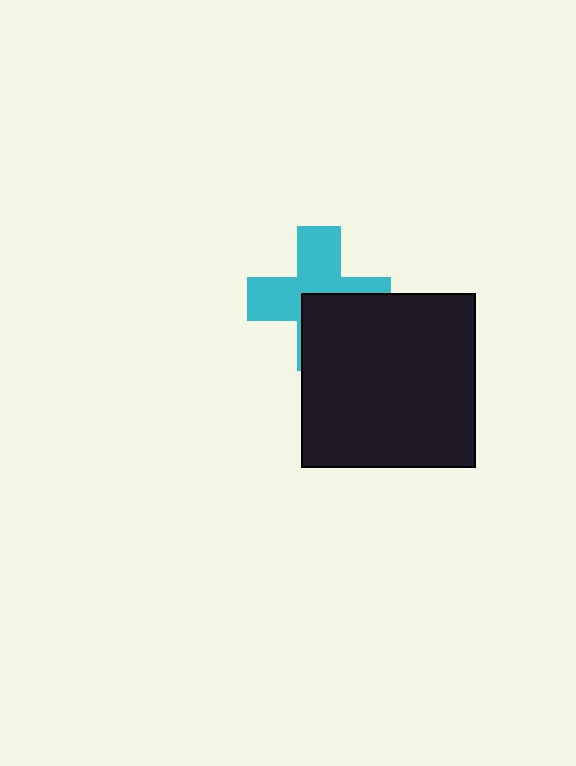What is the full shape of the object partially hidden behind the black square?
The partially hidden object is a cyan cross.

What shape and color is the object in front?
The object in front is a black square.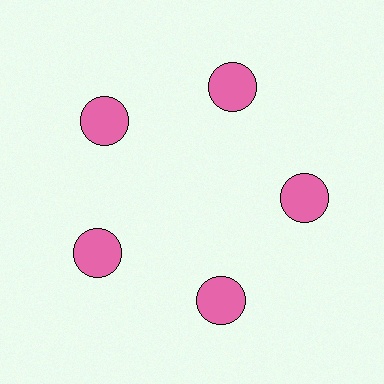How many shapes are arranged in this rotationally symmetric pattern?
There are 5 shapes, arranged in 5 groups of 1.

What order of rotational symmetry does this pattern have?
This pattern has 5-fold rotational symmetry.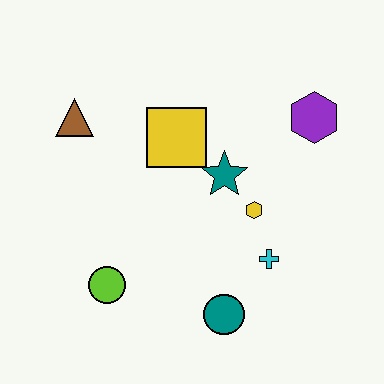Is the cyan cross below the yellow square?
Yes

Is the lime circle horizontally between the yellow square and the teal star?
No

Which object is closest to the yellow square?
The teal star is closest to the yellow square.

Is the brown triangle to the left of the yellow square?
Yes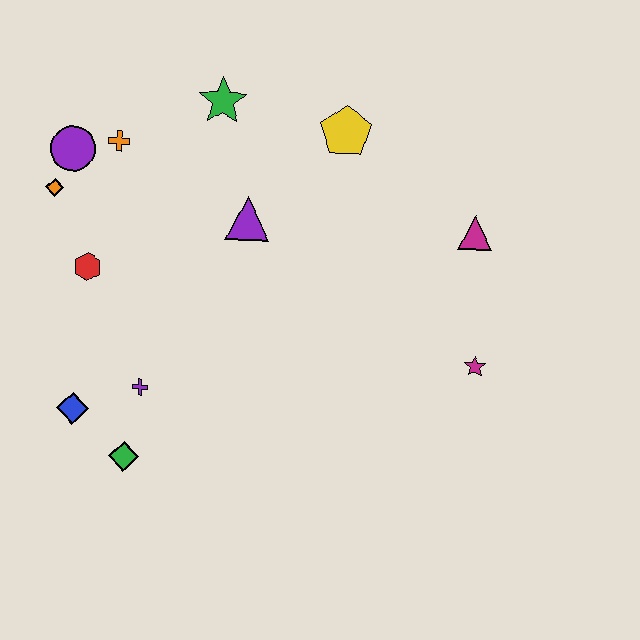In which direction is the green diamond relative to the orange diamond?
The green diamond is below the orange diamond.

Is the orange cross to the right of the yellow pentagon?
No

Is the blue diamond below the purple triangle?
Yes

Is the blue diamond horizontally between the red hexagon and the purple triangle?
No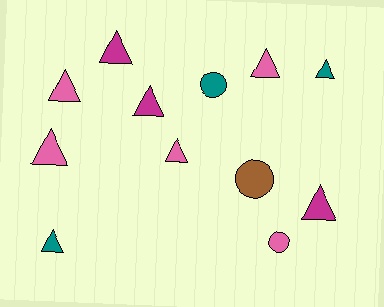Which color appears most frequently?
Pink, with 5 objects.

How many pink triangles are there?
There are 4 pink triangles.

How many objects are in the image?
There are 12 objects.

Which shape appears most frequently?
Triangle, with 9 objects.